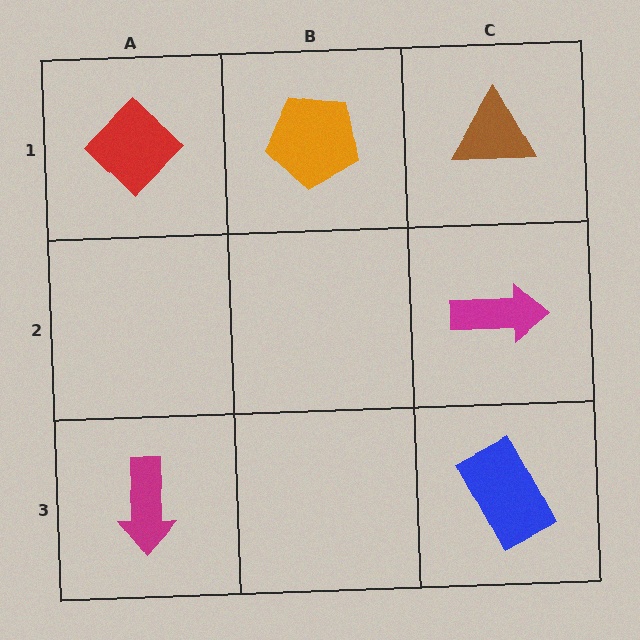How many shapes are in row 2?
1 shape.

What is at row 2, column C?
A magenta arrow.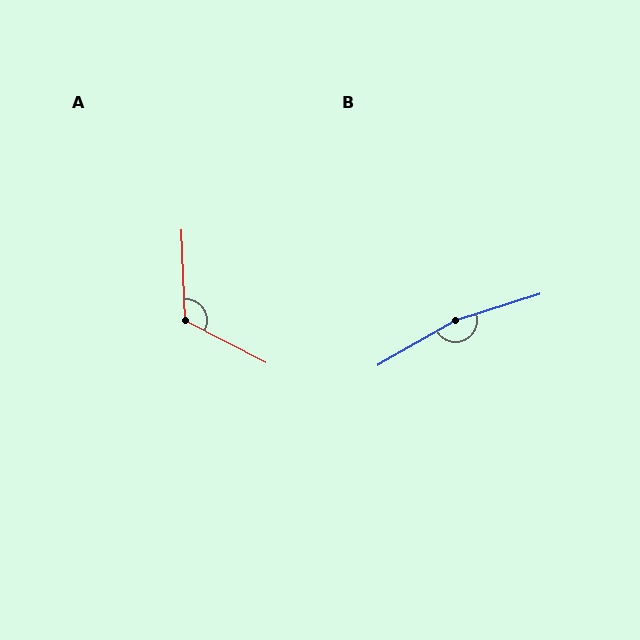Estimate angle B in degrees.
Approximately 167 degrees.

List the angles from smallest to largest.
A (119°), B (167°).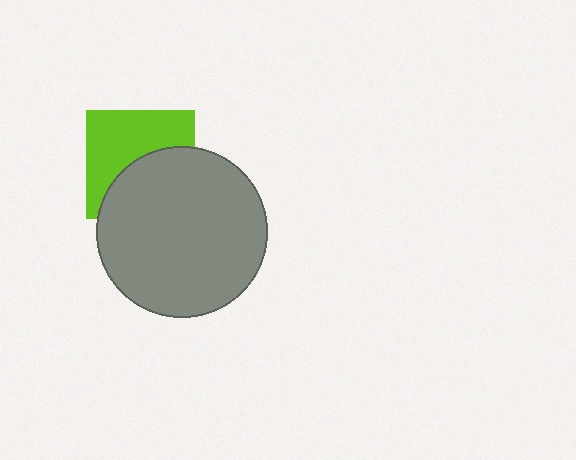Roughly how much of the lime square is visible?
About half of it is visible (roughly 53%).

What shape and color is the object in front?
The object in front is a gray circle.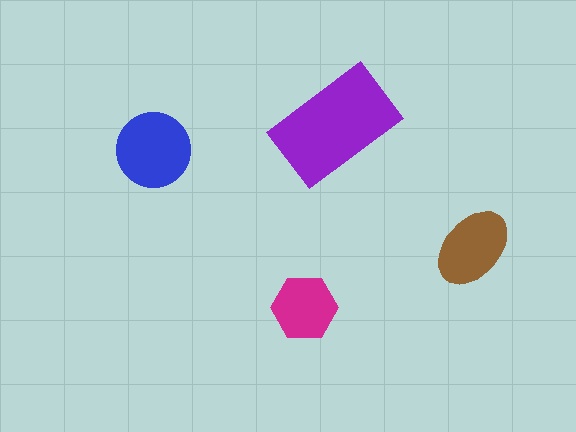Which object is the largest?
The purple rectangle.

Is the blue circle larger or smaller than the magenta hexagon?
Larger.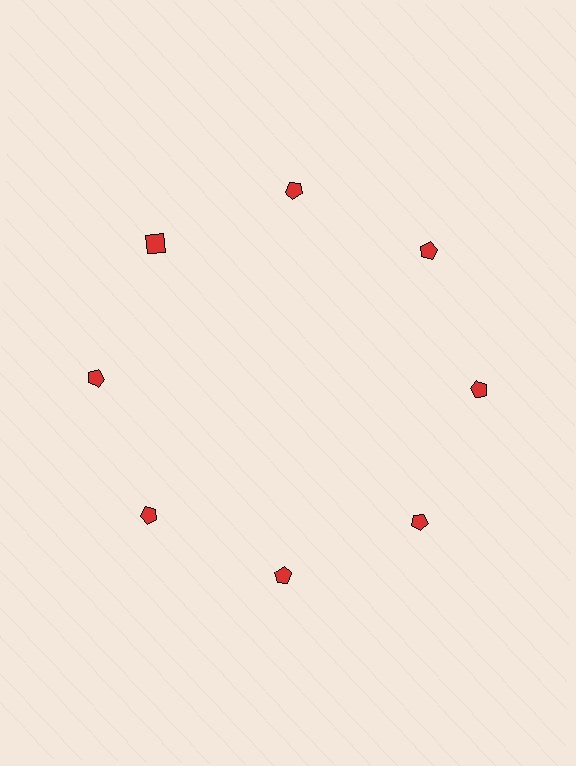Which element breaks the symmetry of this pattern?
The red square at roughly the 10 o'clock position breaks the symmetry. All other shapes are red pentagons.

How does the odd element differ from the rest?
It has a different shape: square instead of pentagon.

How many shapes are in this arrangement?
There are 8 shapes arranged in a ring pattern.